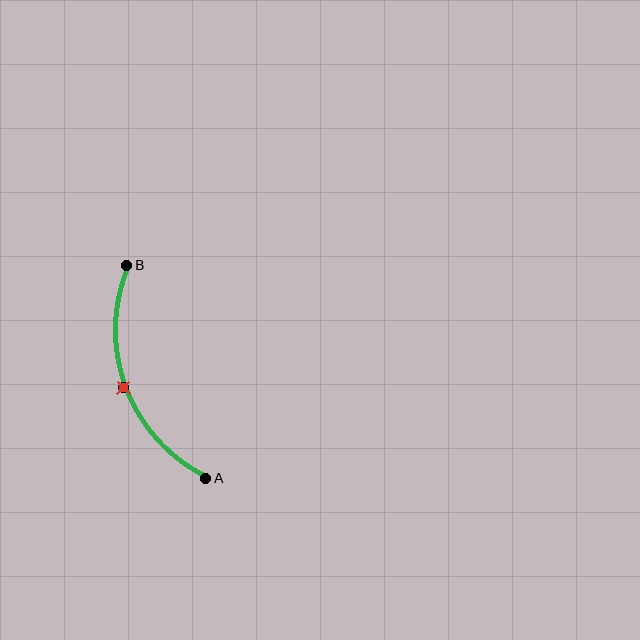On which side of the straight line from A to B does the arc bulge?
The arc bulges to the left of the straight line connecting A and B.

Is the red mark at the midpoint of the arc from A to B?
Yes. The red mark lies on the arc at equal arc-length from both A and B — it is the arc midpoint.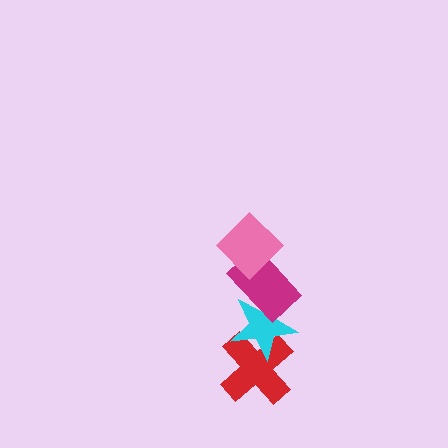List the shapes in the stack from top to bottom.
From top to bottom: the pink diamond, the magenta rectangle, the cyan star, the red cross.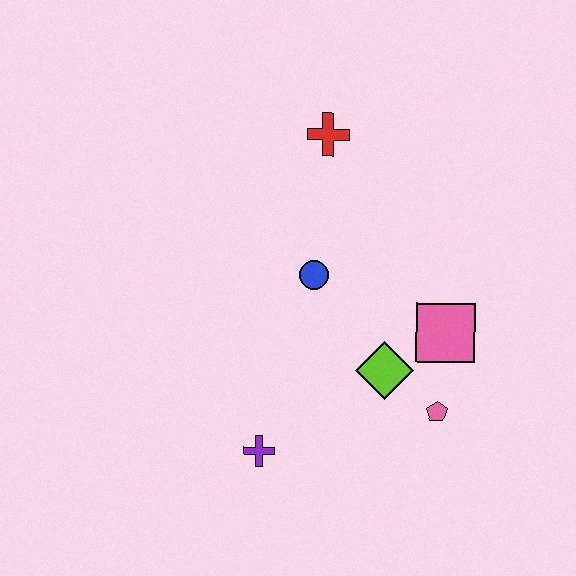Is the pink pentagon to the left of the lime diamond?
No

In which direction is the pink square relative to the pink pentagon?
The pink square is above the pink pentagon.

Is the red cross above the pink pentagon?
Yes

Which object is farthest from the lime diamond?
The red cross is farthest from the lime diamond.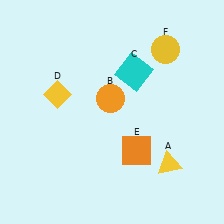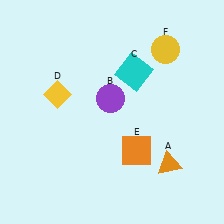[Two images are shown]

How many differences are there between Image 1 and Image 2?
There are 2 differences between the two images.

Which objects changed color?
A changed from yellow to orange. B changed from orange to purple.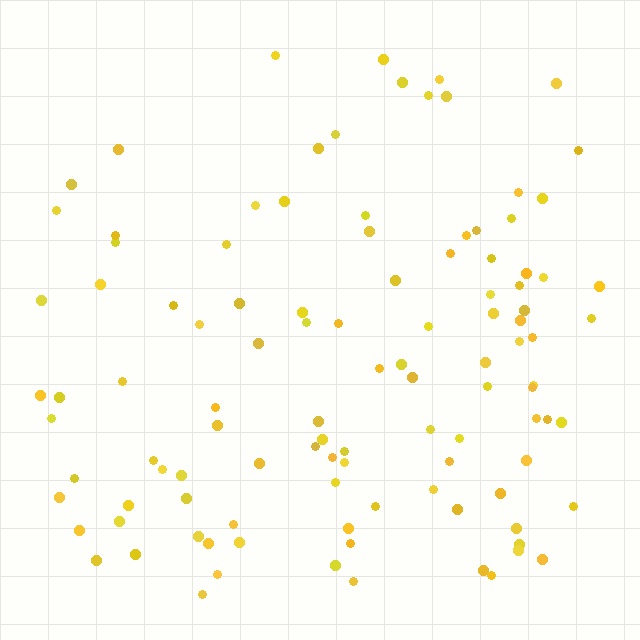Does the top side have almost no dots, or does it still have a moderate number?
Still a moderate number, just noticeably fewer than the bottom.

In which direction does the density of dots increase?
From top to bottom, with the bottom side densest.